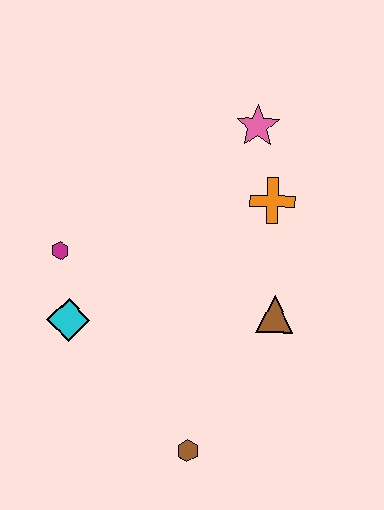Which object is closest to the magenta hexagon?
The cyan diamond is closest to the magenta hexagon.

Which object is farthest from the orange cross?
The brown hexagon is farthest from the orange cross.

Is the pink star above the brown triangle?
Yes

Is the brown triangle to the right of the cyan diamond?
Yes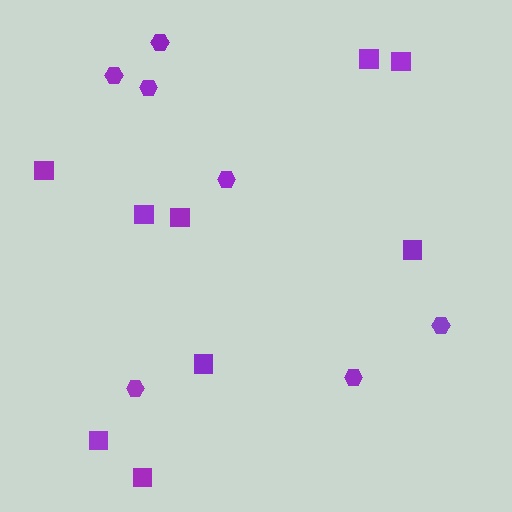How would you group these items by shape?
There are 2 groups: one group of squares (9) and one group of hexagons (7).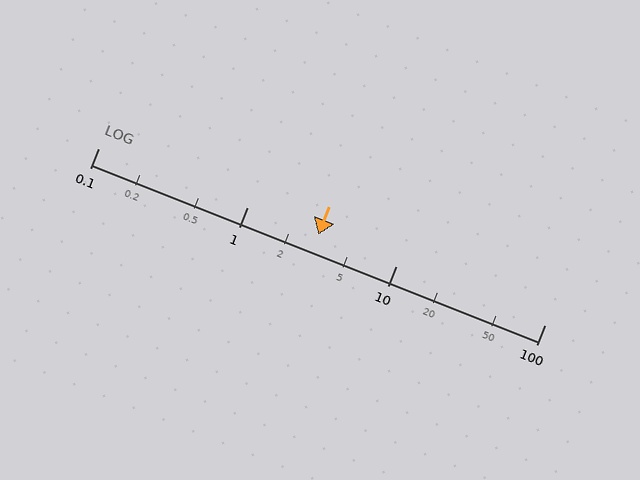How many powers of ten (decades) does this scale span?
The scale spans 3 decades, from 0.1 to 100.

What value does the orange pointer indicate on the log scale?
The pointer indicates approximately 3.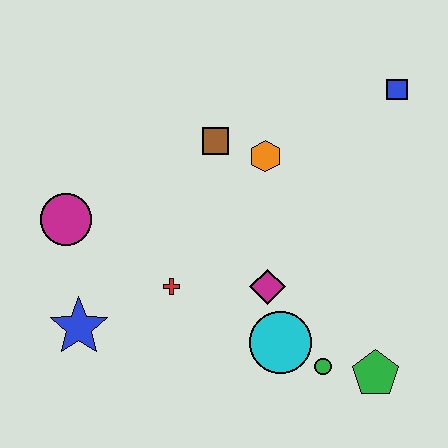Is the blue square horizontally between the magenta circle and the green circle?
No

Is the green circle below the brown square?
Yes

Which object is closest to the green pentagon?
The green circle is closest to the green pentagon.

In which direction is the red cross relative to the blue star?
The red cross is to the right of the blue star.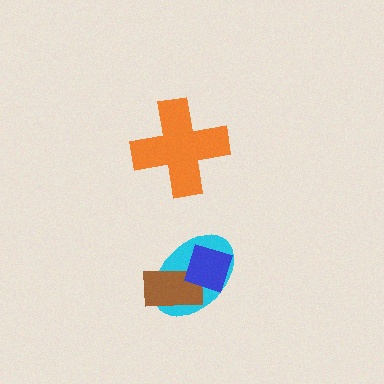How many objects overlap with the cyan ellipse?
2 objects overlap with the cyan ellipse.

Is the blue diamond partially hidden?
No, no other shape covers it.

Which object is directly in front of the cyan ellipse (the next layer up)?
The brown rectangle is directly in front of the cyan ellipse.